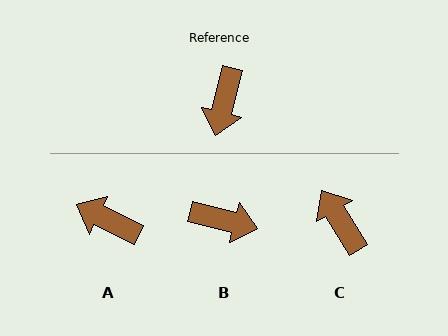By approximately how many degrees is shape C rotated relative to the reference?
Approximately 135 degrees clockwise.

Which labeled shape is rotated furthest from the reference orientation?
C, about 135 degrees away.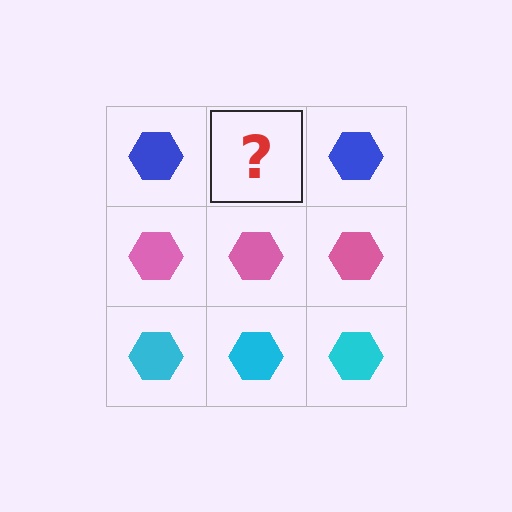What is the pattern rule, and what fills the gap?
The rule is that each row has a consistent color. The gap should be filled with a blue hexagon.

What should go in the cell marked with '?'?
The missing cell should contain a blue hexagon.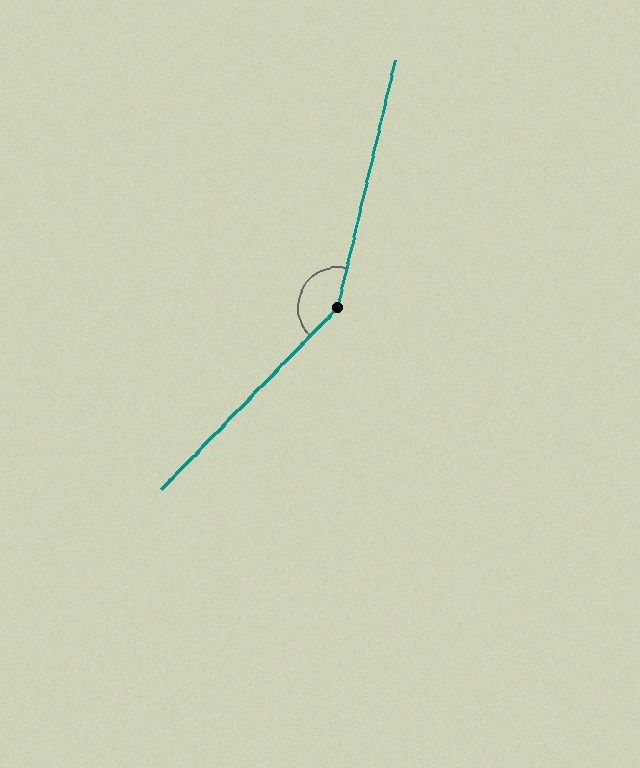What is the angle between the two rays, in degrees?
Approximately 149 degrees.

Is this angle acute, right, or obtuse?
It is obtuse.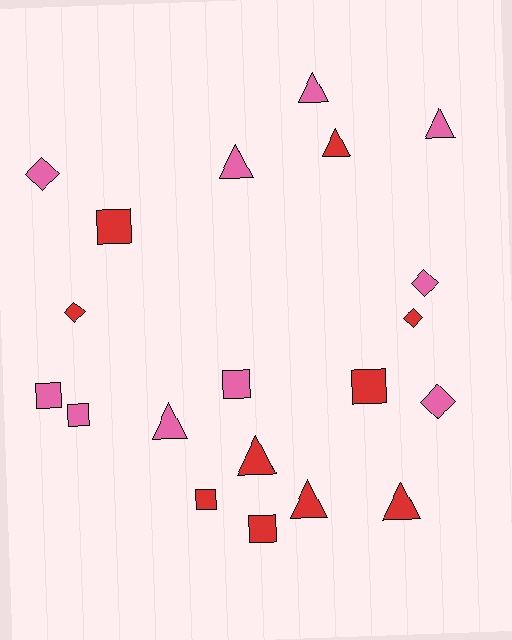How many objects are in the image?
There are 20 objects.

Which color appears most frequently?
Red, with 10 objects.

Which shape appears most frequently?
Triangle, with 8 objects.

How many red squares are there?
There are 4 red squares.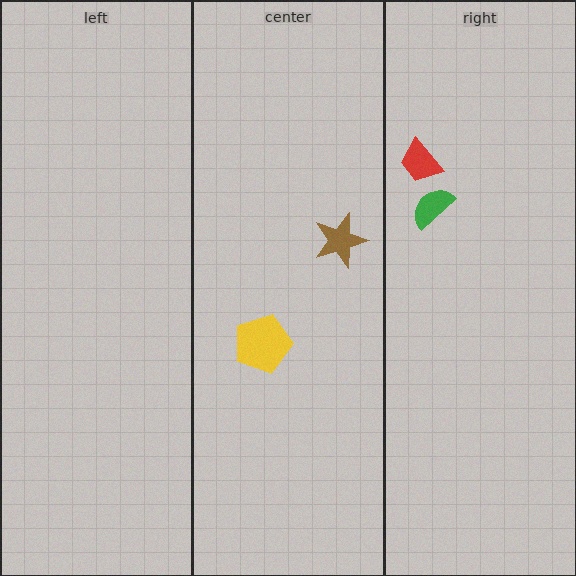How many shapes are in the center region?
2.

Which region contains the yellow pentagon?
The center region.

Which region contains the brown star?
The center region.